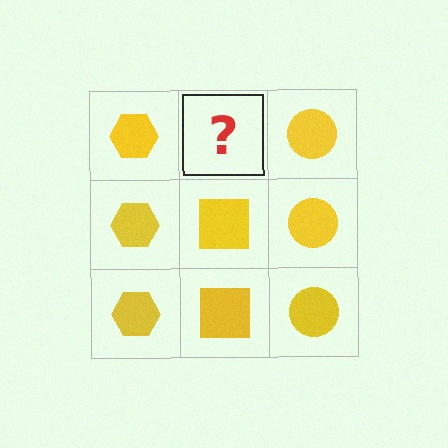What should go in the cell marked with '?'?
The missing cell should contain a yellow square.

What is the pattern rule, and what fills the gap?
The rule is that each column has a consistent shape. The gap should be filled with a yellow square.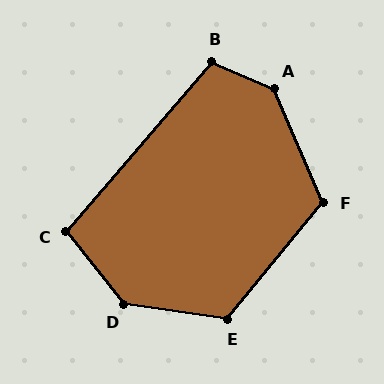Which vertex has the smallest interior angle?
C, at approximately 102 degrees.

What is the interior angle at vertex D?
Approximately 136 degrees (obtuse).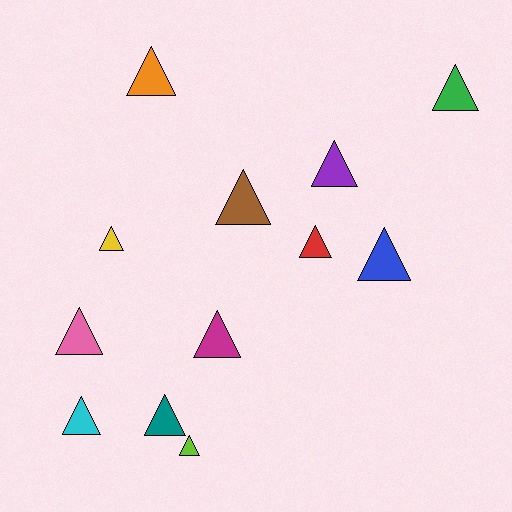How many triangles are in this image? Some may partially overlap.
There are 12 triangles.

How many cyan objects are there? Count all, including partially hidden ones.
There is 1 cyan object.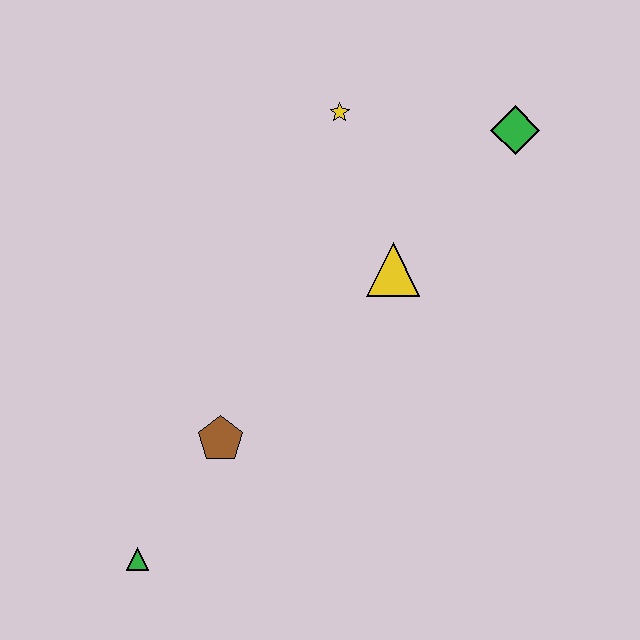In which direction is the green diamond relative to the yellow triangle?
The green diamond is above the yellow triangle.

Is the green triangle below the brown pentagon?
Yes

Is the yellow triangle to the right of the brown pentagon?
Yes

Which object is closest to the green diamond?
The yellow star is closest to the green diamond.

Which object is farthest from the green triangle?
The green diamond is farthest from the green triangle.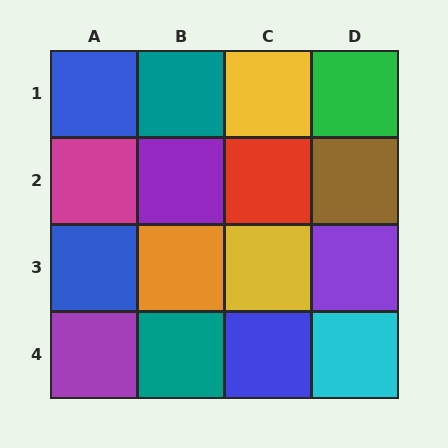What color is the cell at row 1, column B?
Teal.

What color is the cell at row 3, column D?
Purple.